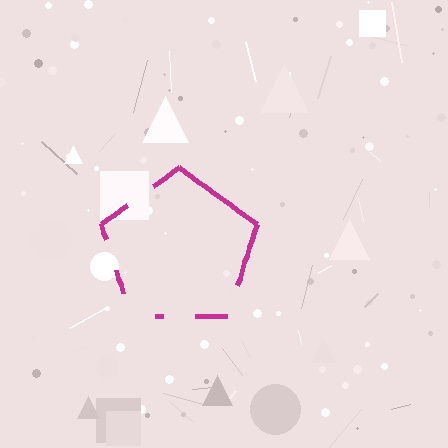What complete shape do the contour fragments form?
The contour fragments form a pentagon.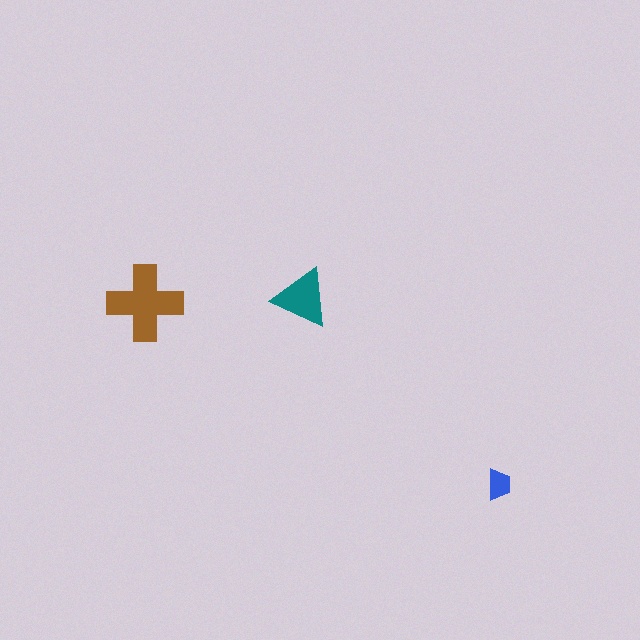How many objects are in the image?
There are 3 objects in the image.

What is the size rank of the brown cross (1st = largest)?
1st.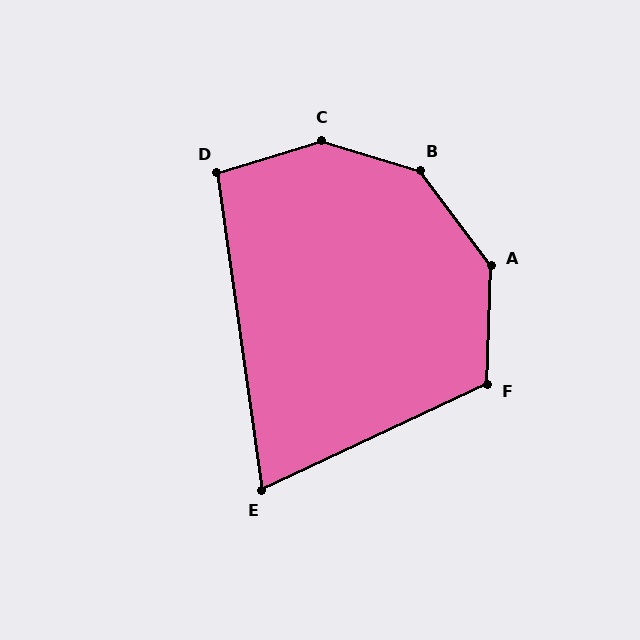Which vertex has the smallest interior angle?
E, at approximately 73 degrees.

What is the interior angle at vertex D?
Approximately 99 degrees (obtuse).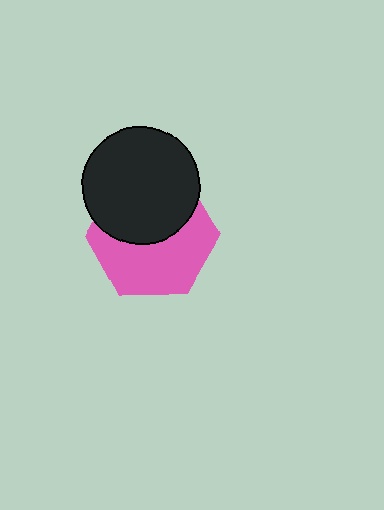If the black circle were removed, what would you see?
You would see the complete pink hexagon.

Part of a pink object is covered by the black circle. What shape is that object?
It is a hexagon.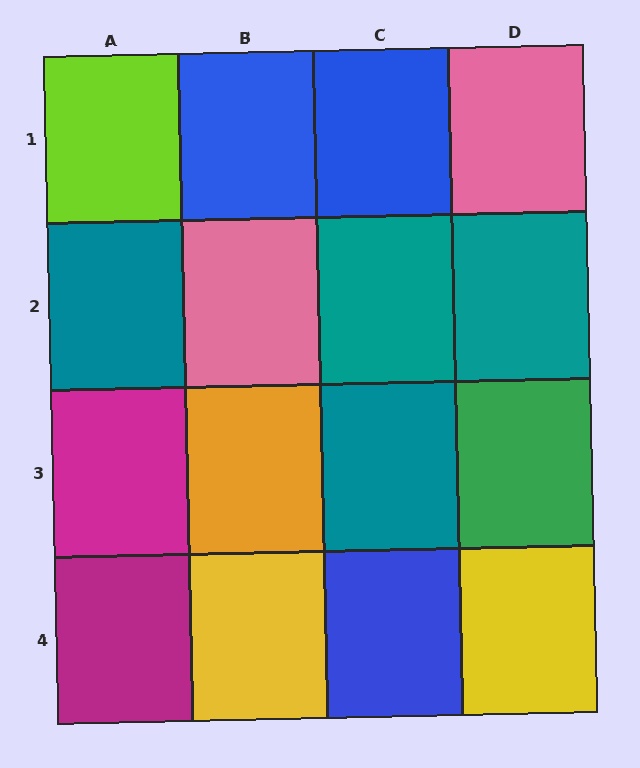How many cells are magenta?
2 cells are magenta.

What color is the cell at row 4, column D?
Yellow.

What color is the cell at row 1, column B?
Blue.